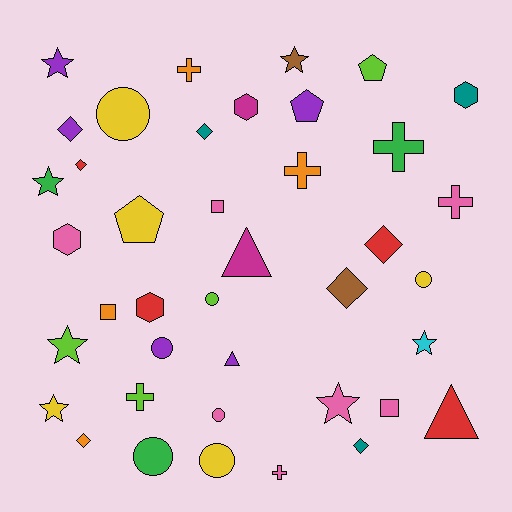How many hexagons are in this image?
There are 4 hexagons.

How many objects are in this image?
There are 40 objects.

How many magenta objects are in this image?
There are 2 magenta objects.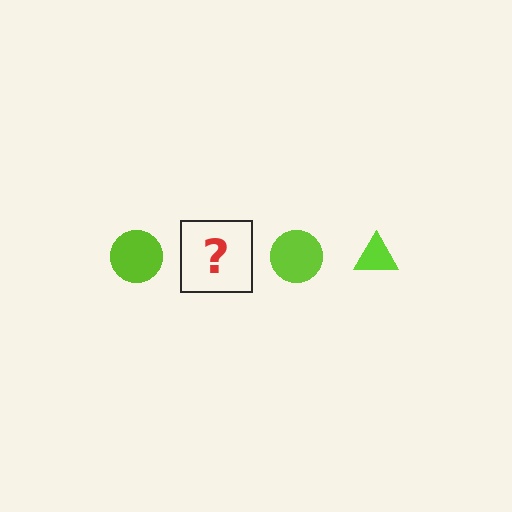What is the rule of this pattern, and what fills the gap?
The rule is that the pattern cycles through circle, triangle shapes in lime. The gap should be filled with a lime triangle.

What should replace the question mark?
The question mark should be replaced with a lime triangle.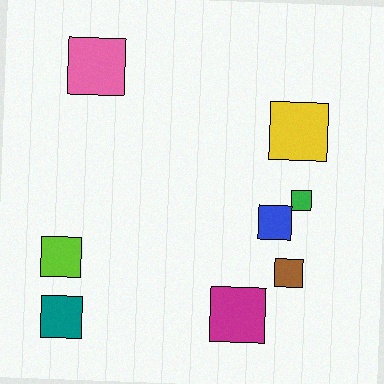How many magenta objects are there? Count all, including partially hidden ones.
There is 1 magenta object.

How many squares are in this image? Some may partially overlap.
There are 8 squares.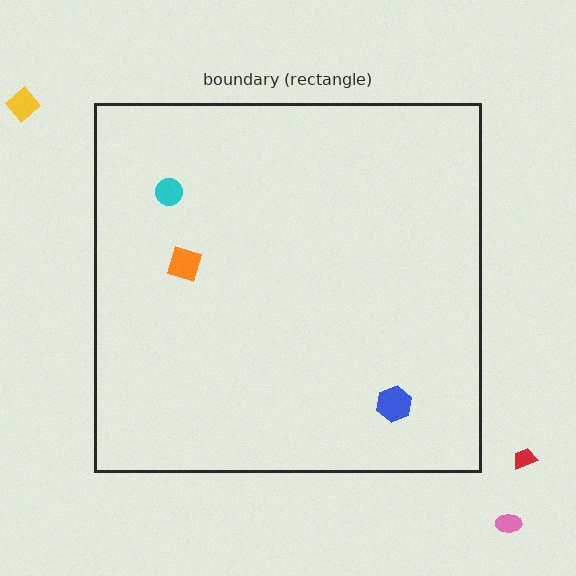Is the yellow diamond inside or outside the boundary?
Outside.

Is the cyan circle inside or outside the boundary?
Inside.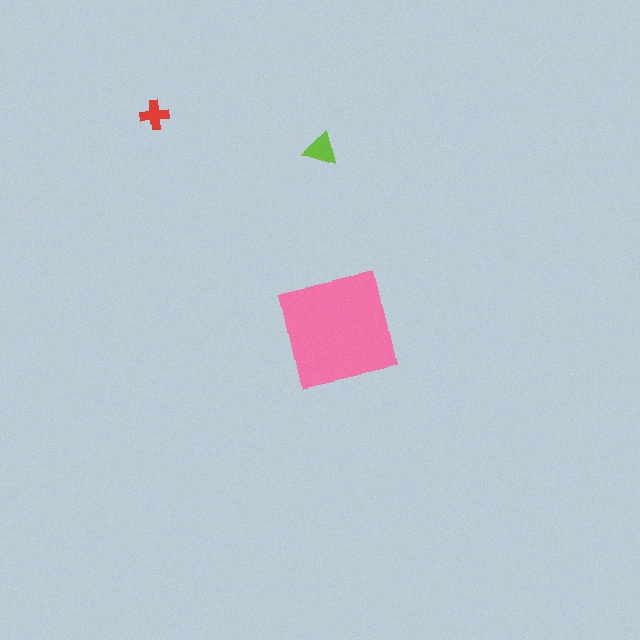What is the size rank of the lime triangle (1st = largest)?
2nd.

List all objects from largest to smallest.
The pink square, the lime triangle, the red cross.